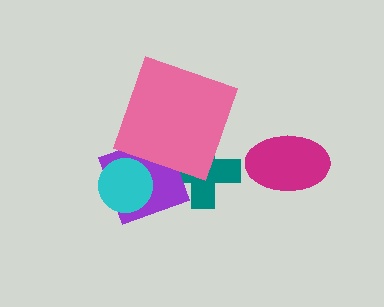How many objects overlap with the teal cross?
2 objects overlap with the teal cross.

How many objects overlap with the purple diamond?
3 objects overlap with the purple diamond.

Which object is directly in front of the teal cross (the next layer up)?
The purple diamond is directly in front of the teal cross.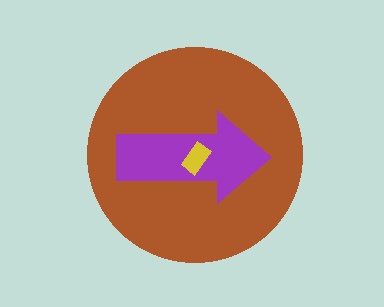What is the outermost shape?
The brown circle.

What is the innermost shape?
The yellow rectangle.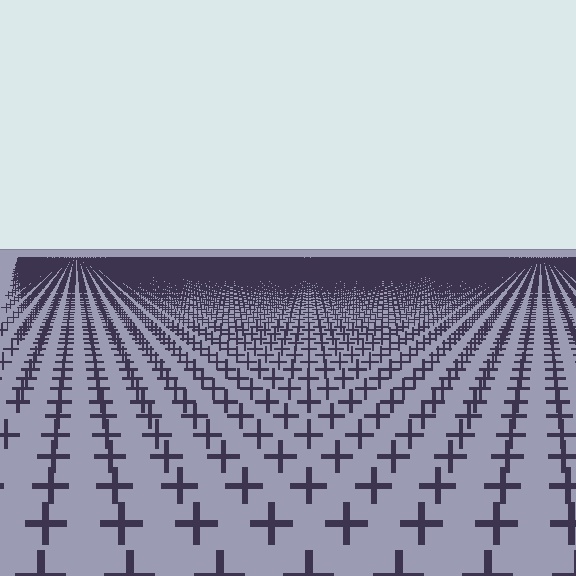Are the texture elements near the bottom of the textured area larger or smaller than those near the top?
Larger. Near the bottom, elements are closer to the viewer and appear at a bigger on-screen size.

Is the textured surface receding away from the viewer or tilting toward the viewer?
The surface is receding away from the viewer. Texture elements get smaller and denser toward the top.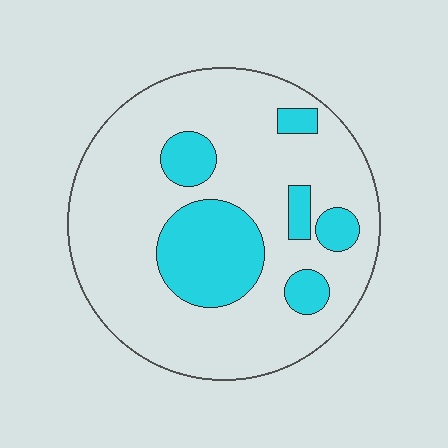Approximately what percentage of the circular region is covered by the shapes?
Approximately 20%.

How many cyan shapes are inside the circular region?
6.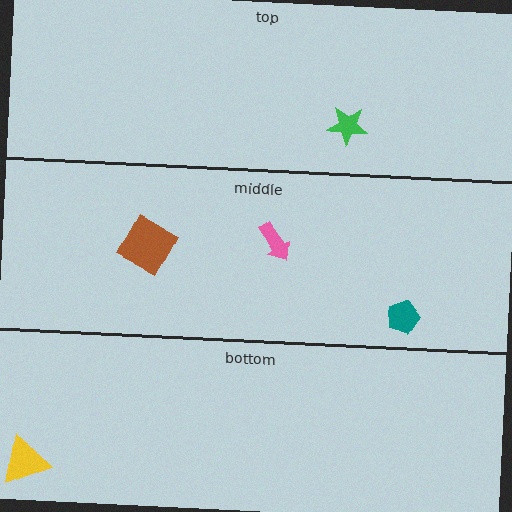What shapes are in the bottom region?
The yellow triangle.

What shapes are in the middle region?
The pink arrow, the teal pentagon, the brown square.